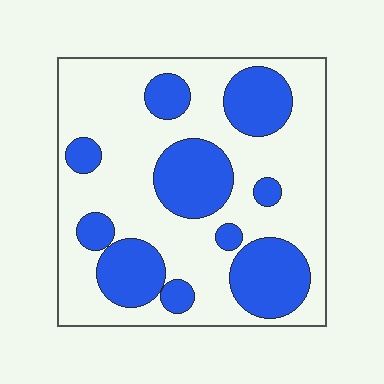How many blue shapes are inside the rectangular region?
10.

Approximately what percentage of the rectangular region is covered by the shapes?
Approximately 35%.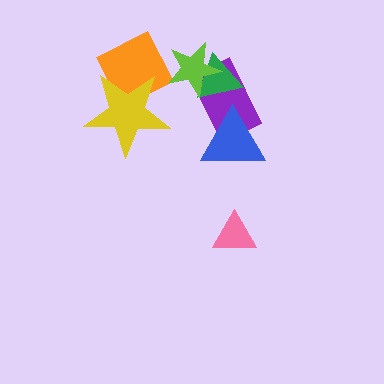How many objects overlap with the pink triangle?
0 objects overlap with the pink triangle.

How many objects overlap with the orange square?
1 object overlaps with the orange square.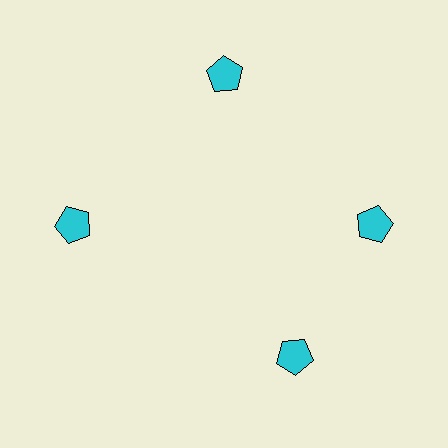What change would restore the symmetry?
The symmetry would be restored by rotating it back into even spacing with its neighbors so that all 4 pentagons sit at equal angles and equal distance from the center.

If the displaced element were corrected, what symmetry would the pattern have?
It would have 4-fold rotational symmetry — the pattern would map onto itself every 90 degrees.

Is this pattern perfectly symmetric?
No. The 4 cyan pentagons are arranged in a ring, but one element near the 6 o'clock position is rotated out of alignment along the ring, breaking the 4-fold rotational symmetry.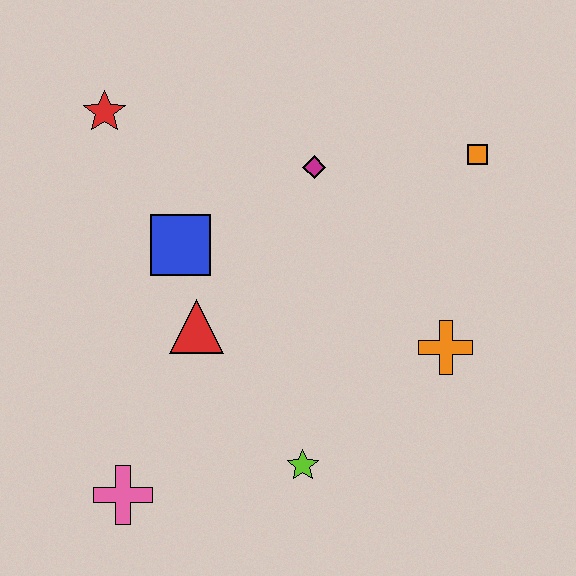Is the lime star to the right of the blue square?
Yes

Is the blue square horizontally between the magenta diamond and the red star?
Yes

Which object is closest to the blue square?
The red triangle is closest to the blue square.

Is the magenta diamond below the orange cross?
No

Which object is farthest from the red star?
The orange cross is farthest from the red star.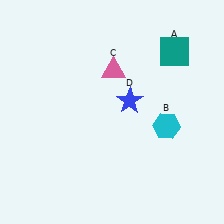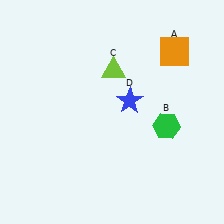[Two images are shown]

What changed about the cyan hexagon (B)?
In Image 1, B is cyan. In Image 2, it changed to green.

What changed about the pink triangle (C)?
In Image 1, C is pink. In Image 2, it changed to lime.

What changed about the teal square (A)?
In Image 1, A is teal. In Image 2, it changed to orange.